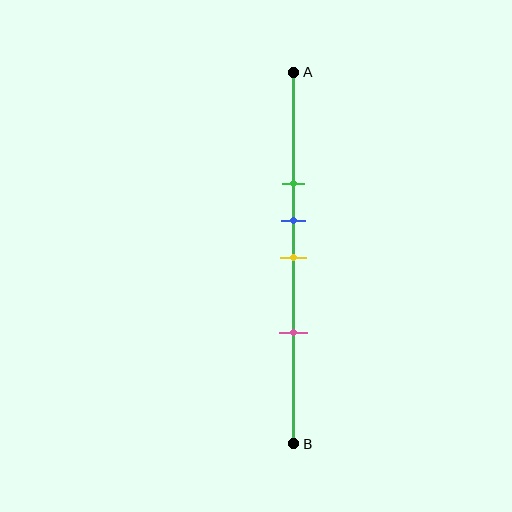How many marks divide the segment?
There are 4 marks dividing the segment.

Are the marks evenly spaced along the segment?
No, the marks are not evenly spaced.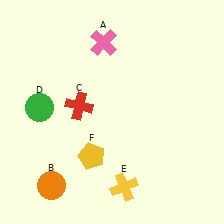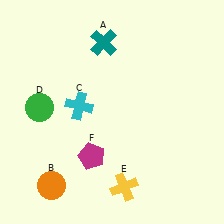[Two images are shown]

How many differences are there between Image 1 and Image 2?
There are 3 differences between the two images.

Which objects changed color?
A changed from pink to teal. C changed from red to cyan. F changed from yellow to magenta.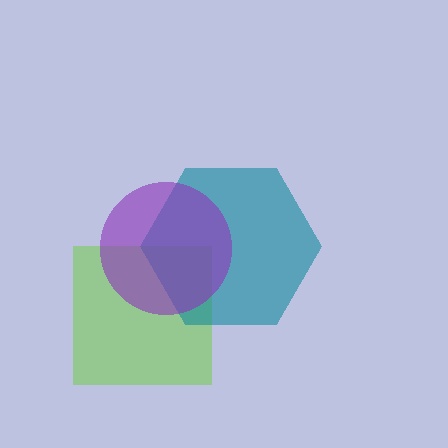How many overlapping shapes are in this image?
There are 3 overlapping shapes in the image.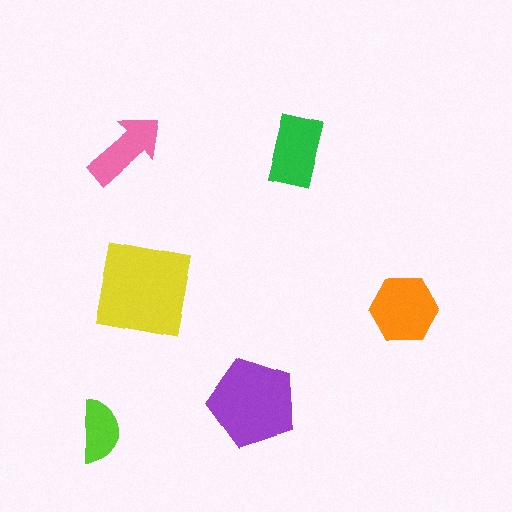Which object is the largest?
The yellow square.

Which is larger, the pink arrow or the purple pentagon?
The purple pentagon.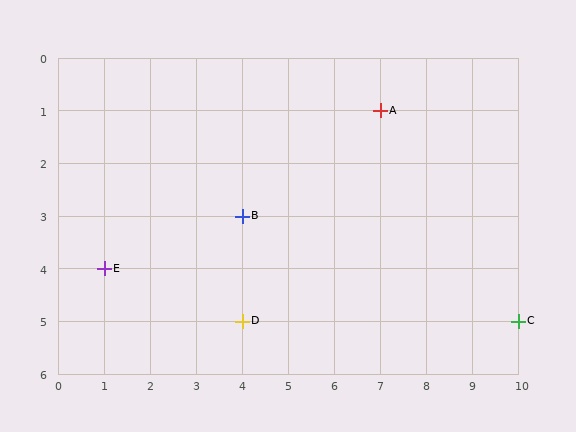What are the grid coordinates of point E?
Point E is at grid coordinates (1, 4).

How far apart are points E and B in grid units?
Points E and B are 3 columns and 1 row apart (about 3.2 grid units diagonally).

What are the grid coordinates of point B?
Point B is at grid coordinates (4, 3).